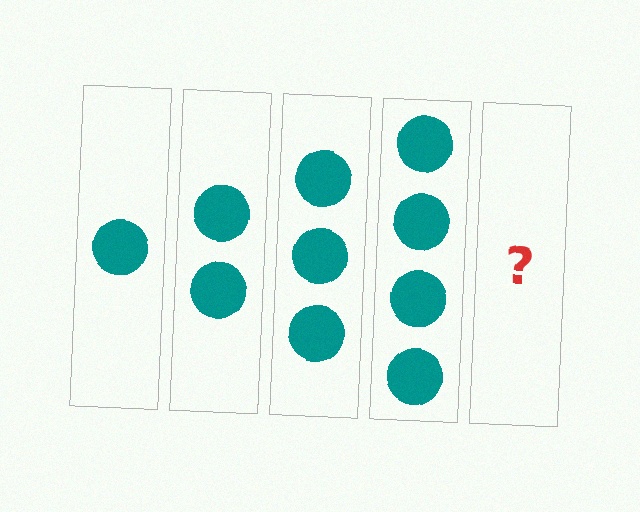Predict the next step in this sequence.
The next step is 5 circles.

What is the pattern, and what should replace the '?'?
The pattern is that each step adds one more circle. The '?' should be 5 circles.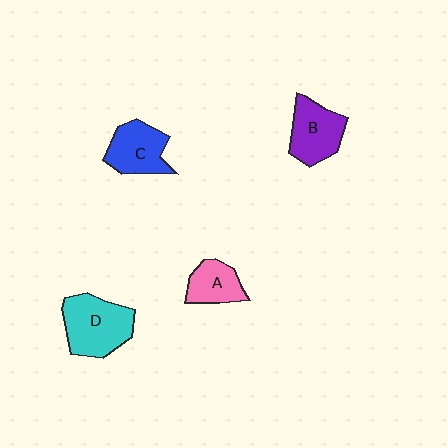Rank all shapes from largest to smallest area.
From largest to smallest: D (cyan), B (purple), C (blue), A (pink).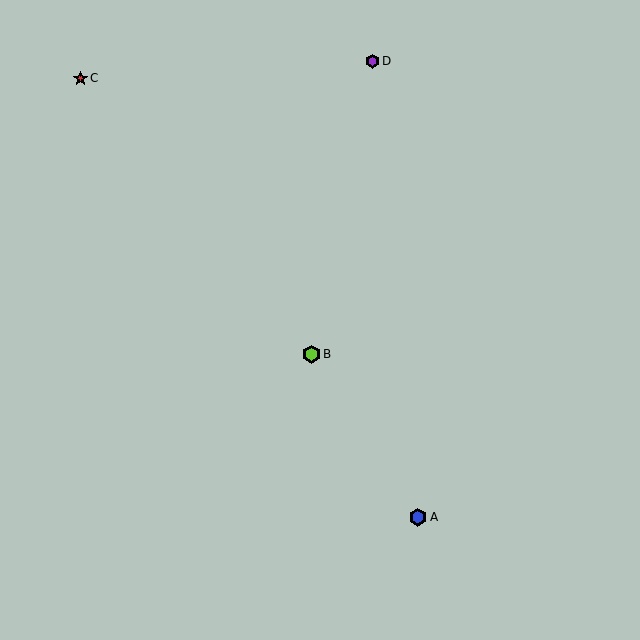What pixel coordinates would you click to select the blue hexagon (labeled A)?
Click at (418, 517) to select the blue hexagon A.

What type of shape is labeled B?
Shape B is a lime hexagon.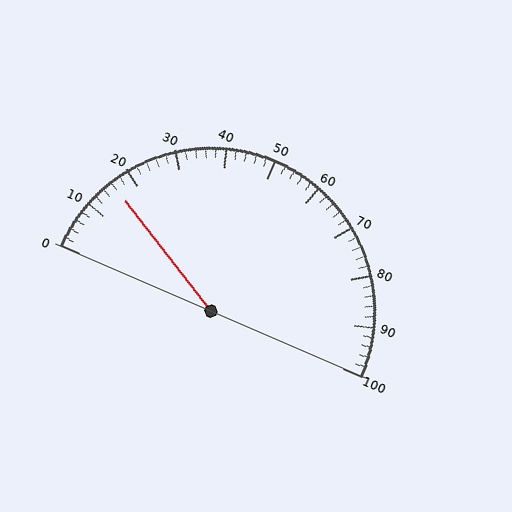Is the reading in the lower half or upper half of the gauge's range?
The reading is in the lower half of the range (0 to 100).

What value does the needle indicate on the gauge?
The needle indicates approximately 16.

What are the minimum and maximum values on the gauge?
The gauge ranges from 0 to 100.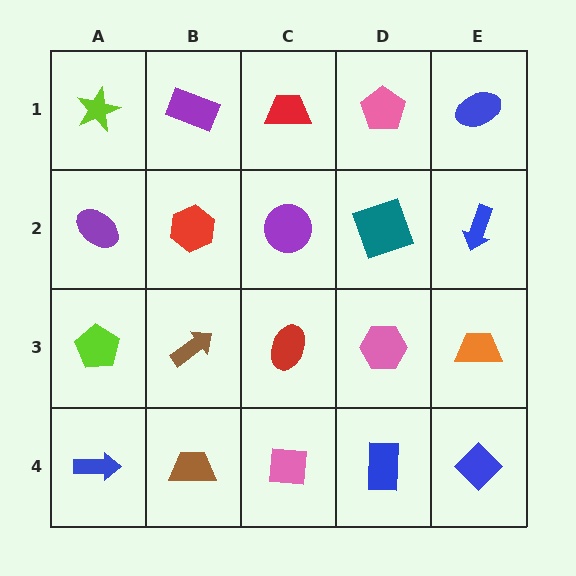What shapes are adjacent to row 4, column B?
A brown arrow (row 3, column B), a blue arrow (row 4, column A), a pink square (row 4, column C).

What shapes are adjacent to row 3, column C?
A purple circle (row 2, column C), a pink square (row 4, column C), a brown arrow (row 3, column B), a pink hexagon (row 3, column D).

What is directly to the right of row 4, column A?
A brown trapezoid.